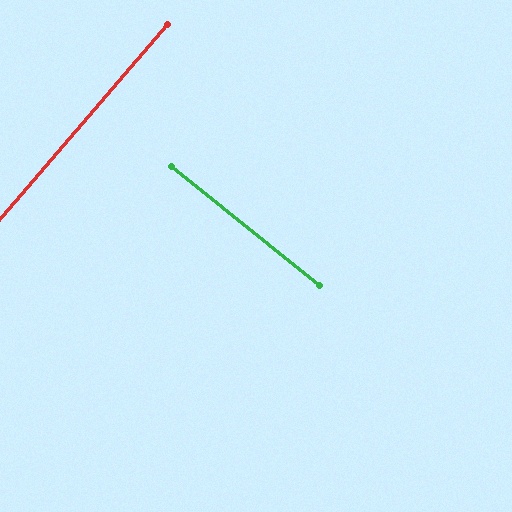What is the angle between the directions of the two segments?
Approximately 88 degrees.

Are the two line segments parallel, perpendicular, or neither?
Perpendicular — they meet at approximately 88°.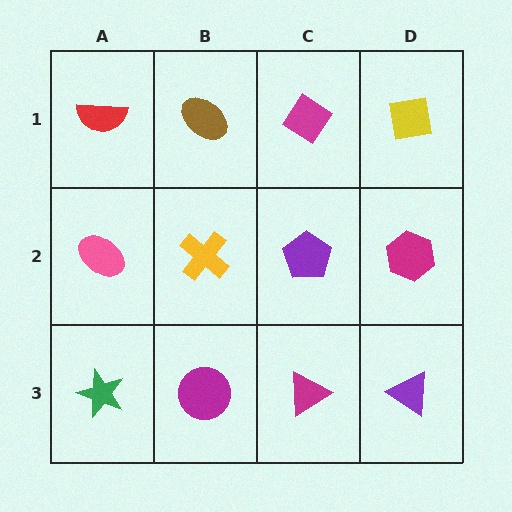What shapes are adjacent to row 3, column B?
A yellow cross (row 2, column B), a green star (row 3, column A), a magenta triangle (row 3, column C).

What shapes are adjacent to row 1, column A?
A pink ellipse (row 2, column A), a brown ellipse (row 1, column B).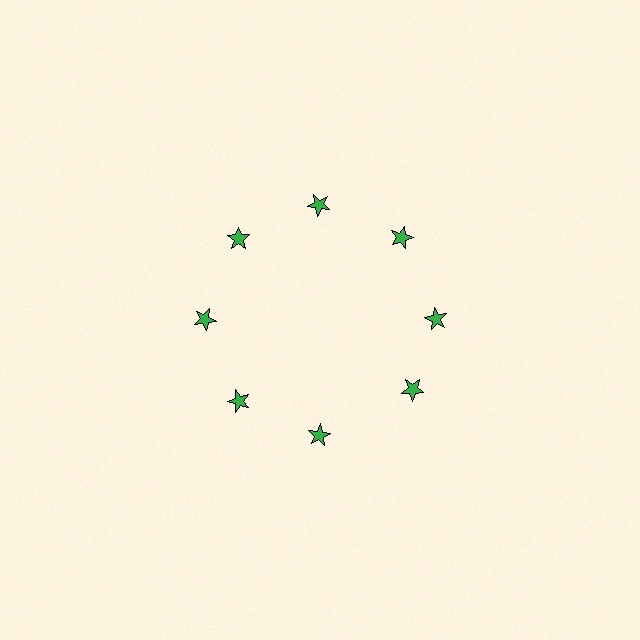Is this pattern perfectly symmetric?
No. The 8 green stars are arranged in a ring, but one element near the 4 o'clock position is rotated out of alignment along the ring, breaking the 8-fold rotational symmetry.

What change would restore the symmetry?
The symmetry would be restored by rotating it back into even spacing with its neighbors so that all 8 stars sit at equal angles and equal distance from the center.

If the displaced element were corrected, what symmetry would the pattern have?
It would have 8-fold rotational symmetry — the pattern would map onto itself every 45 degrees.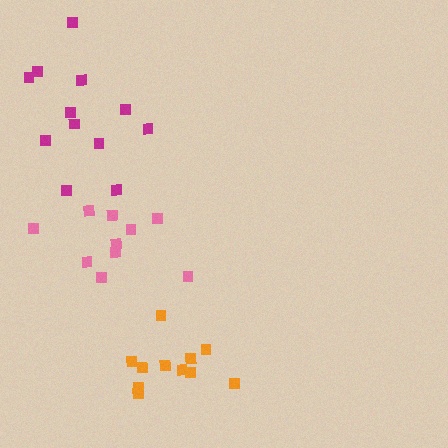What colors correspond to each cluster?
The clusters are colored: orange, pink, magenta.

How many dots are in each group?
Group 1: 11 dots, Group 2: 10 dots, Group 3: 12 dots (33 total).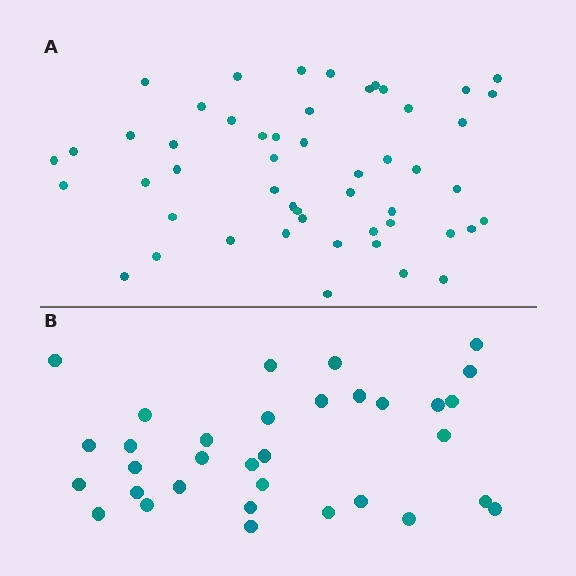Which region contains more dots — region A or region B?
Region A (the top region) has more dots.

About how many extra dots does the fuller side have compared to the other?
Region A has approximately 20 more dots than region B.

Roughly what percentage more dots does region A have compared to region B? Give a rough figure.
About 55% more.